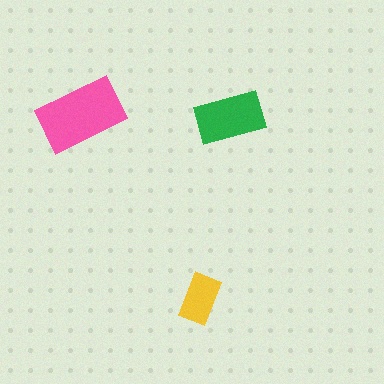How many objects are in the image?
There are 3 objects in the image.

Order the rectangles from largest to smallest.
the pink one, the green one, the yellow one.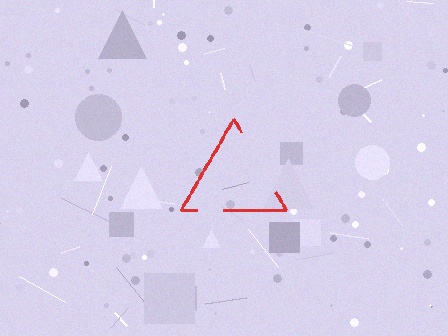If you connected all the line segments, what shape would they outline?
They would outline a triangle.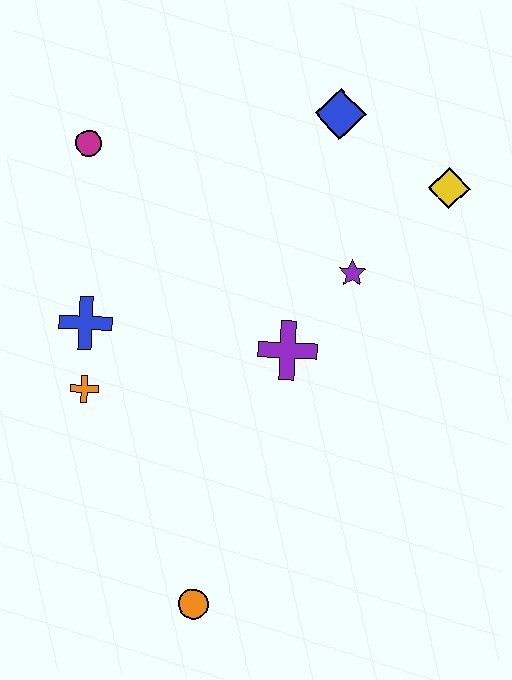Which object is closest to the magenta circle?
The blue cross is closest to the magenta circle.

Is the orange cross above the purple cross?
No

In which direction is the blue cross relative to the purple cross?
The blue cross is to the left of the purple cross.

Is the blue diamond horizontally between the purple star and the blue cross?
Yes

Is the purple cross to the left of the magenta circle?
No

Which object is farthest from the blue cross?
The yellow diamond is farthest from the blue cross.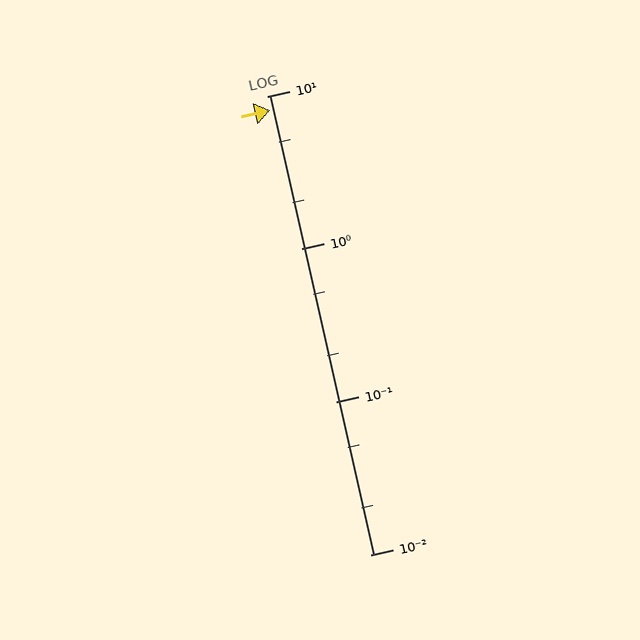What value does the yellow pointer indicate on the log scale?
The pointer indicates approximately 8.1.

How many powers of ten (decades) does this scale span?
The scale spans 3 decades, from 0.01 to 10.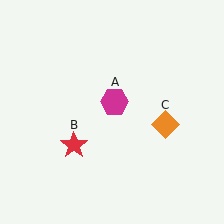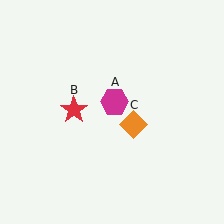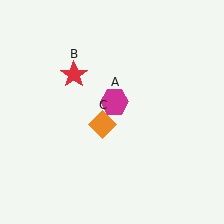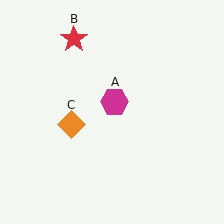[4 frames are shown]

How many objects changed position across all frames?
2 objects changed position: red star (object B), orange diamond (object C).